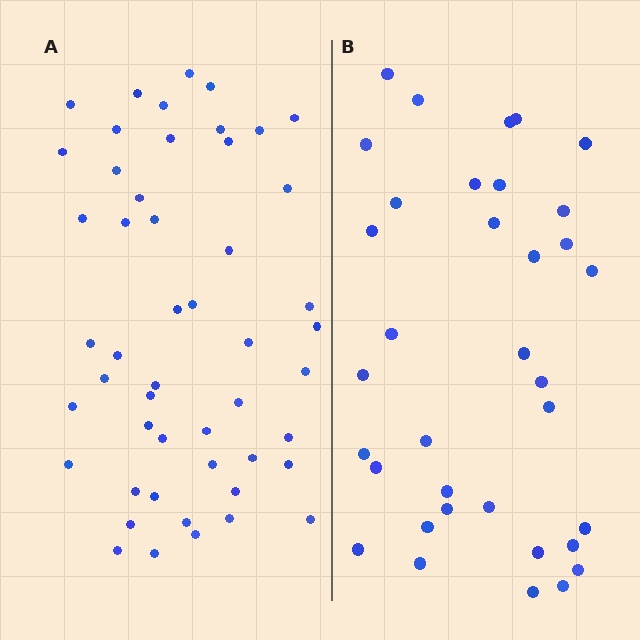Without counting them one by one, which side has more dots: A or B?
Region A (the left region) has more dots.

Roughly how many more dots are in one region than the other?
Region A has approximately 15 more dots than region B.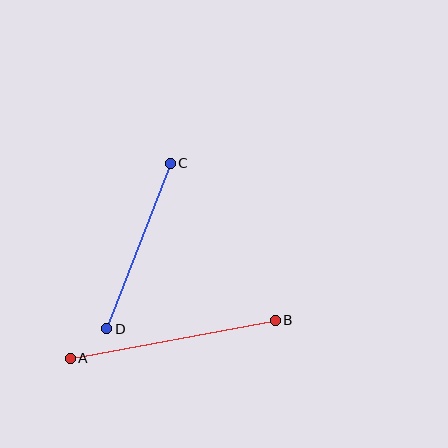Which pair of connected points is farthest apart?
Points A and B are farthest apart.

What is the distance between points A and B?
The distance is approximately 209 pixels.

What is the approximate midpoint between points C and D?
The midpoint is at approximately (138, 246) pixels.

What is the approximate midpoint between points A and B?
The midpoint is at approximately (173, 339) pixels.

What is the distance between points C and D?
The distance is approximately 177 pixels.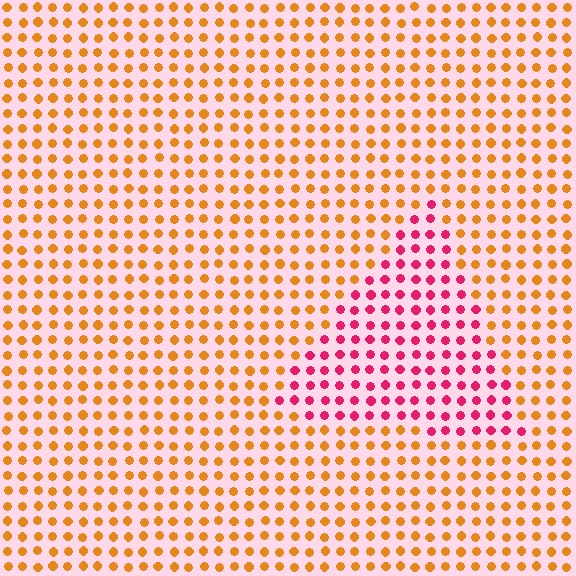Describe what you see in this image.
The image is filled with small orange elements in a uniform arrangement. A triangle-shaped region is visible where the elements are tinted to a slightly different hue, forming a subtle color boundary.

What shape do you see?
I see a triangle.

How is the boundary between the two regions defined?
The boundary is defined purely by a slight shift in hue (about 57 degrees). Spacing, size, and orientation are identical on both sides.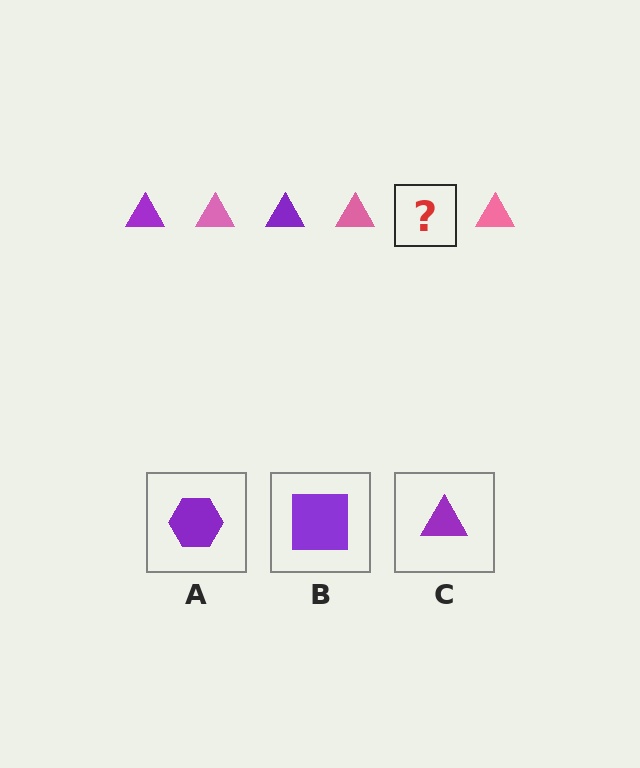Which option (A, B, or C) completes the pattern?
C.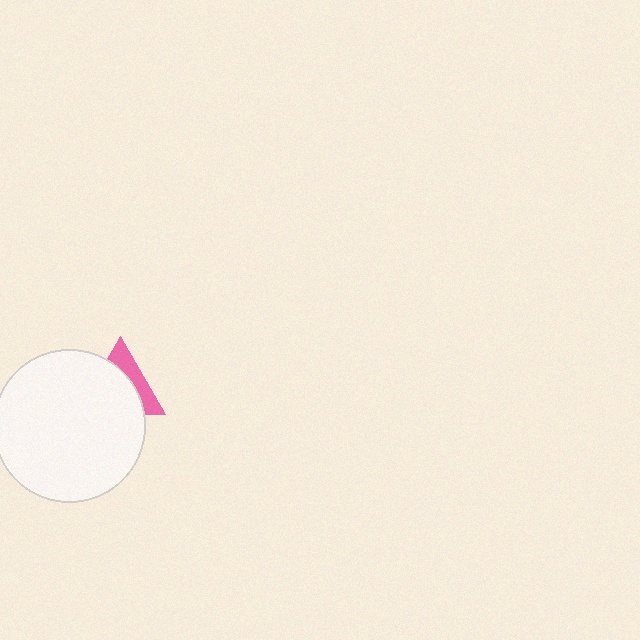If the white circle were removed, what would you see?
You would see the complete pink triangle.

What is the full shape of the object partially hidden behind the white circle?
The partially hidden object is a pink triangle.